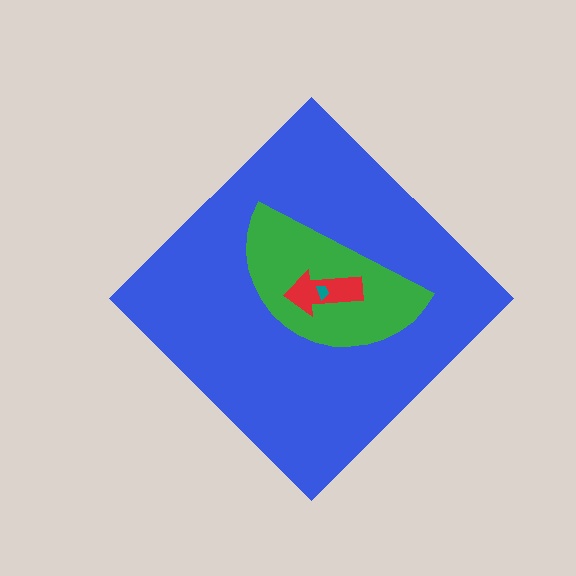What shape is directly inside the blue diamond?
The green semicircle.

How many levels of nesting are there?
4.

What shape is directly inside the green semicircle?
The red arrow.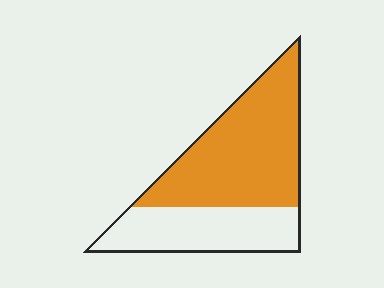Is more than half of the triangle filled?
Yes.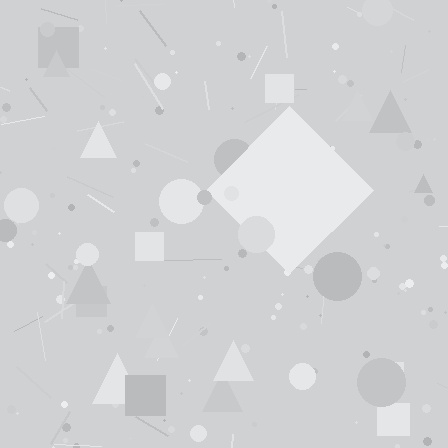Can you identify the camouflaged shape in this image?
The camouflaged shape is a diamond.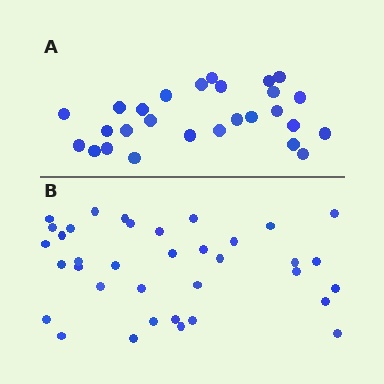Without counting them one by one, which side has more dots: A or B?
Region B (the bottom region) has more dots.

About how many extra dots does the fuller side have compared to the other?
Region B has roughly 8 or so more dots than region A.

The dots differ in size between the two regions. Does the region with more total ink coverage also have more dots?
No. Region A has more total ink coverage because its dots are larger, but region B actually contains more individual dots. Total area can be misleading — the number of items is what matters here.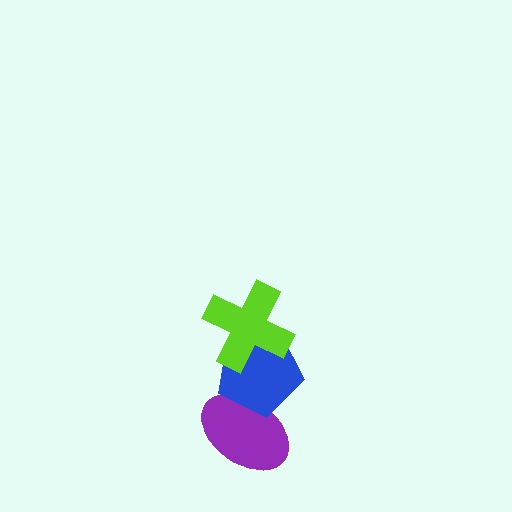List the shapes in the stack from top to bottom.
From top to bottom: the lime cross, the blue pentagon, the purple ellipse.